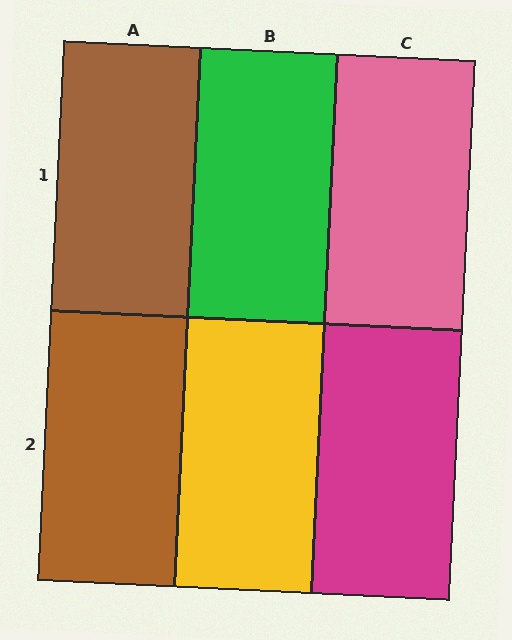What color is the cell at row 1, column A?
Brown.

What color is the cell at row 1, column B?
Green.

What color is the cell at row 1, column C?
Pink.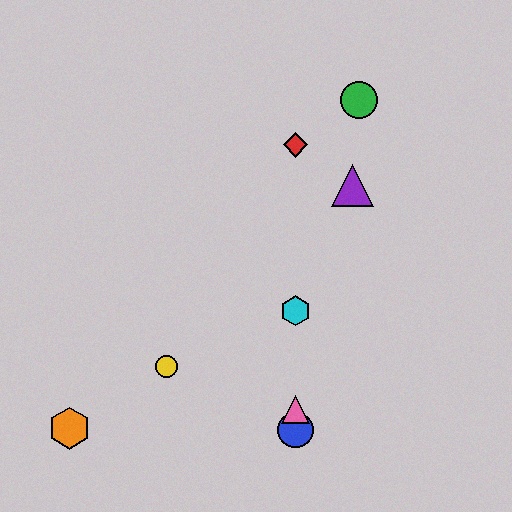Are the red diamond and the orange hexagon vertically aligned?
No, the red diamond is at x≈295 and the orange hexagon is at x≈70.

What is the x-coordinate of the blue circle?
The blue circle is at x≈296.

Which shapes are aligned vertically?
The red diamond, the blue circle, the cyan hexagon, the pink triangle are aligned vertically.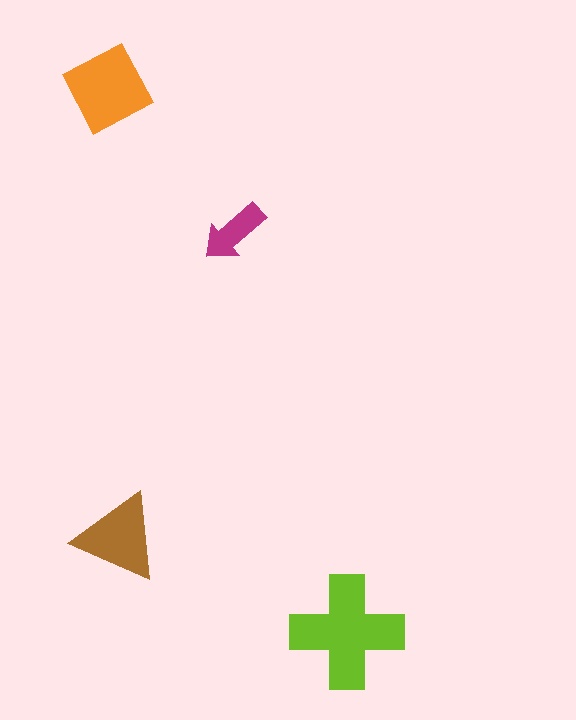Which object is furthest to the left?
The orange square is leftmost.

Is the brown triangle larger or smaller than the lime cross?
Smaller.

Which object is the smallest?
The magenta arrow.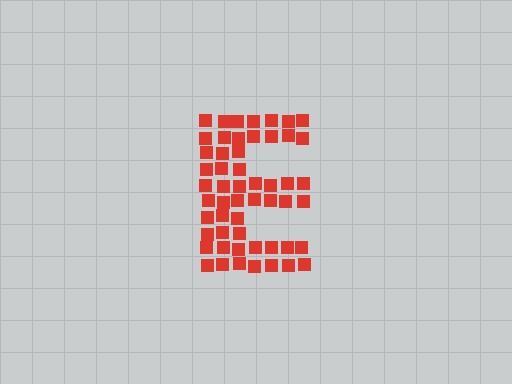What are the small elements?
The small elements are squares.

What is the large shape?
The large shape is the letter E.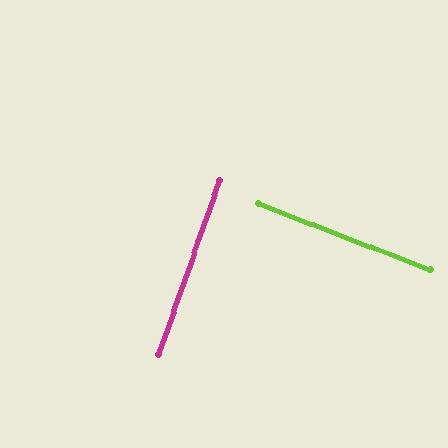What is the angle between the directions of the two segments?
Approximately 89 degrees.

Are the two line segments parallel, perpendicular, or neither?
Perpendicular — they meet at approximately 89°.